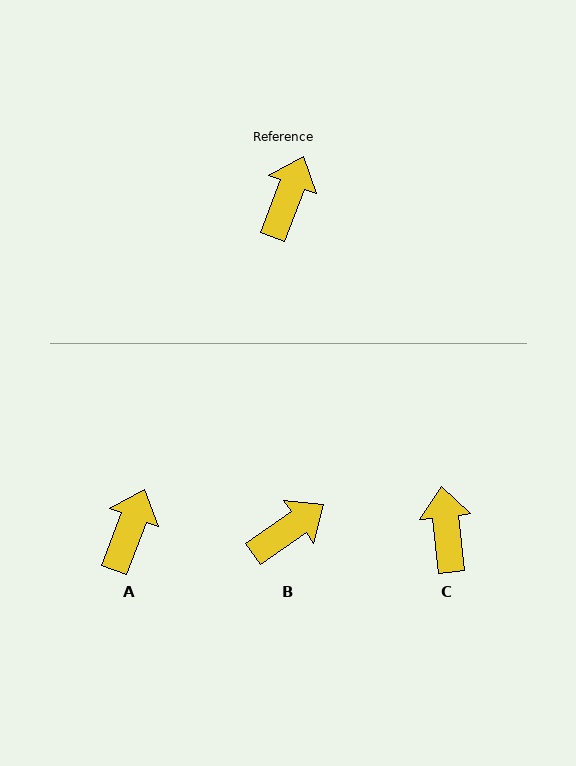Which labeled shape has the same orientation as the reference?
A.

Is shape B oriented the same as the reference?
No, it is off by about 34 degrees.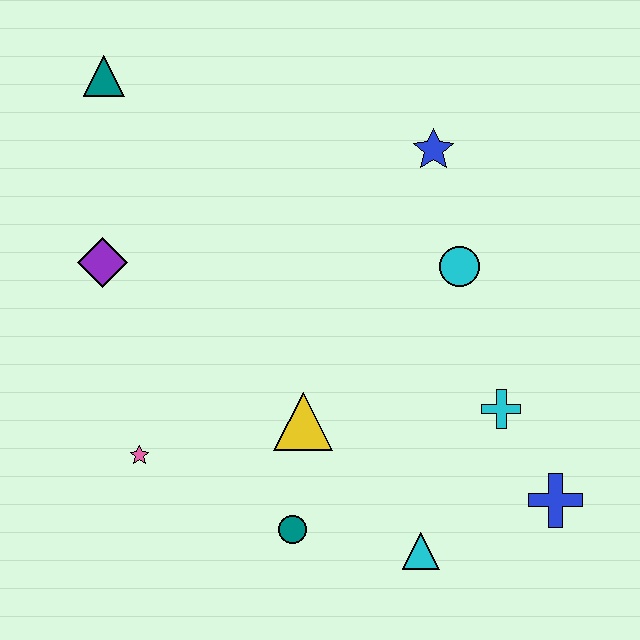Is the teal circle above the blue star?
No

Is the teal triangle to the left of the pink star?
Yes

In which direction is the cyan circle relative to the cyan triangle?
The cyan circle is above the cyan triangle.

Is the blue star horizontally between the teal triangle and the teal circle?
No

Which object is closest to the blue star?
The cyan circle is closest to the blue star.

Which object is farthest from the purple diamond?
The blue cross is farthest from the purple diamond.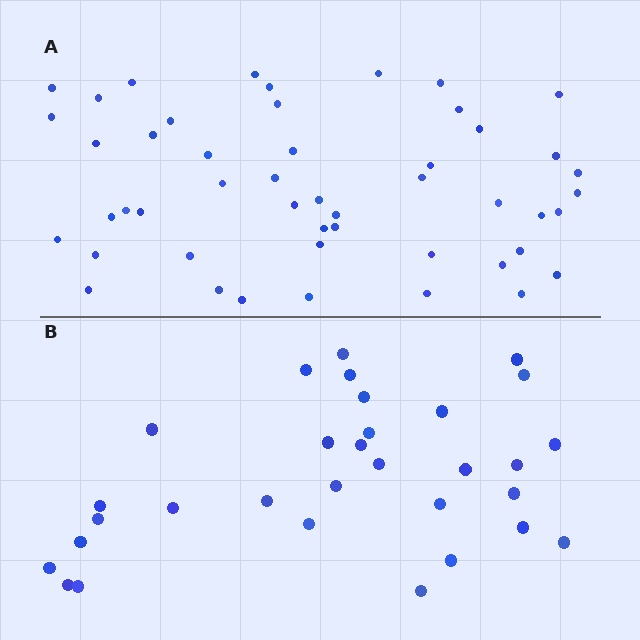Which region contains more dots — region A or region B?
Region A (the top region) has more dots.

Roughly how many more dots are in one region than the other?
Region A has approximately 20 more dots than region B.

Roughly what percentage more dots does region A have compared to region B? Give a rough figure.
About 60% more.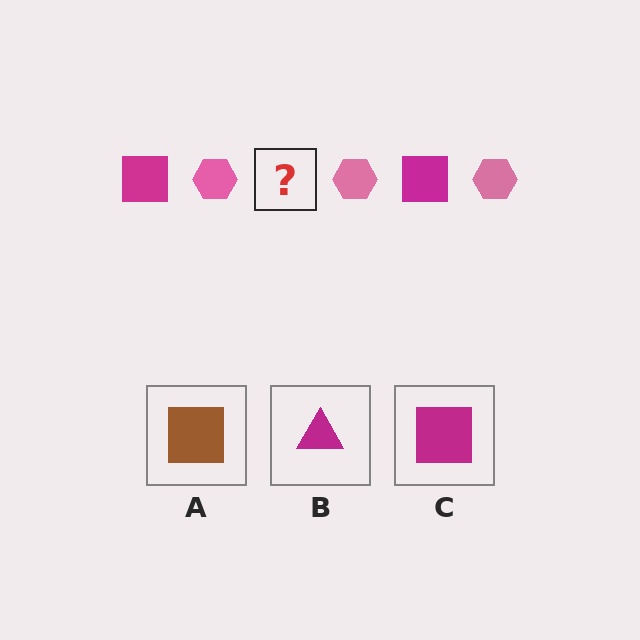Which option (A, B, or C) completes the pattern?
C.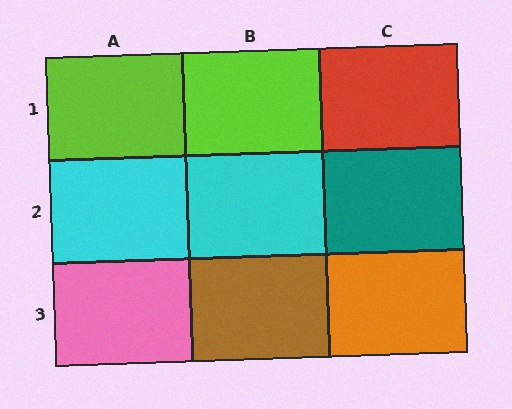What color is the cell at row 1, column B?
Lime.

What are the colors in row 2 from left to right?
Cyan, cyan, teal.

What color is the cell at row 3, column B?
Brown.